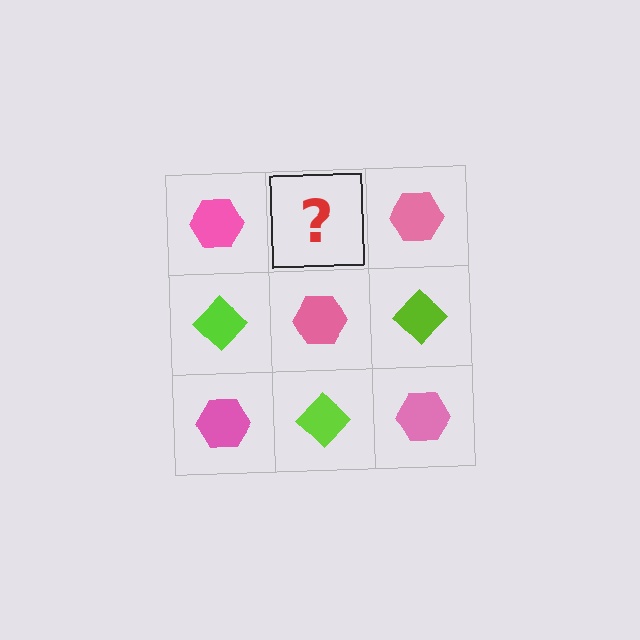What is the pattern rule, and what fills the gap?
The rule is that it alternates pink hexagon and lime diamond in a checkerboard pattern. The gap should be filled with a lime diamond.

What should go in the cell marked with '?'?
The missing cell should contain a lime diamond.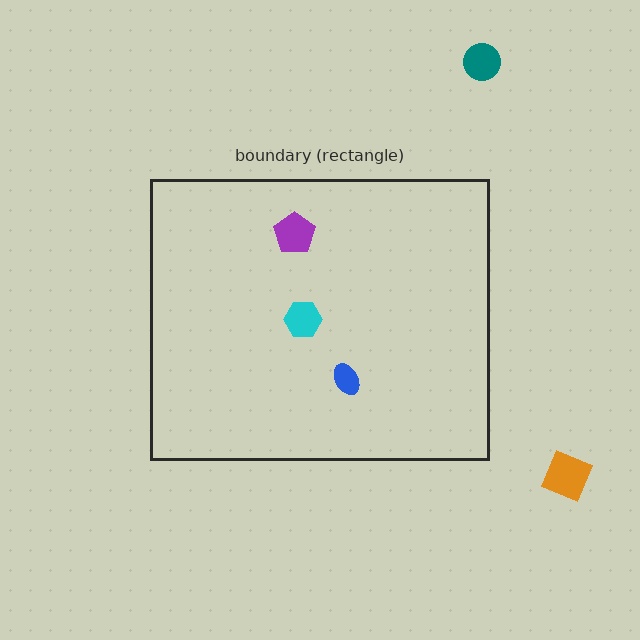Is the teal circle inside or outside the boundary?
Outside.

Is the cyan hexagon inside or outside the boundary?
Inside.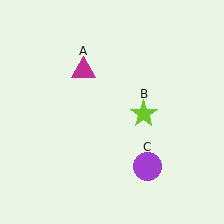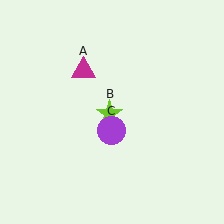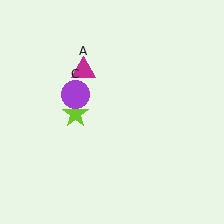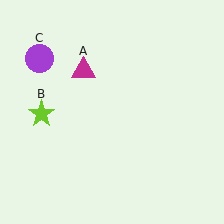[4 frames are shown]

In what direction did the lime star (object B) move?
The lime star (object B) moved left.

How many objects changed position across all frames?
2 objects changed position: lime star (object B), purple circle (object C).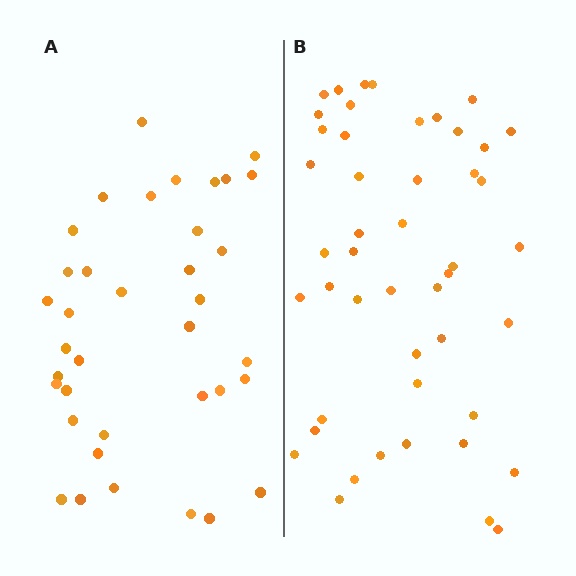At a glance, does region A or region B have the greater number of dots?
Region B (the right region) has more dots.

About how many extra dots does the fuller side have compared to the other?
Region B has roughly 10 or so more dots than region A.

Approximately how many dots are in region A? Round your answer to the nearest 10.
About 40 dots. (The exact count is 37, which rounds to 40.)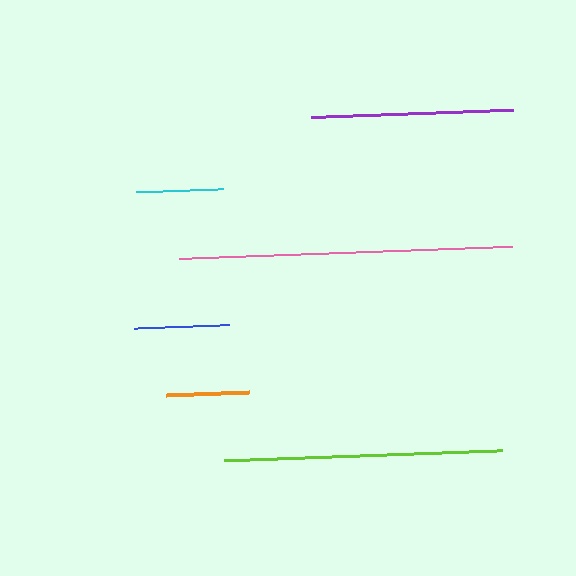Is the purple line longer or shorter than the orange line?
The purple line is longer than the orange line.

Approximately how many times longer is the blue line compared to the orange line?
The blue line is approximately 1.1 times the length of the orange line.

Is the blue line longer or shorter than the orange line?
The blue line is longer than the orange line.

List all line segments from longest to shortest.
From longest to shortest: pink, lime, purple, blue, cyan, orange.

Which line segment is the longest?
The pink line is the longest at approximately 333 pixels.